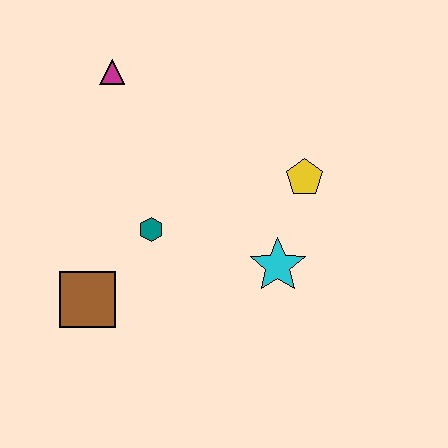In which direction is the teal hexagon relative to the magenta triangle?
The teal hexagon is below the magenta triangle.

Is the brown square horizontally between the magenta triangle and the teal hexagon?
No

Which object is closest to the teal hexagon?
The brown square is closest to the teal hexagon.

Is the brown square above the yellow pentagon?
No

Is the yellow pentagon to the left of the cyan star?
No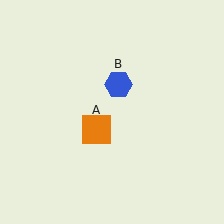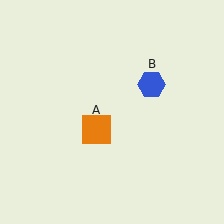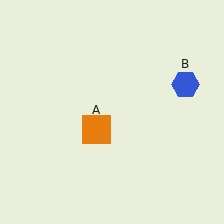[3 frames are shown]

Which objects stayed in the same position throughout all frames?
Orange square (object A) remained stationary.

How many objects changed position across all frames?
1 object changed position: blue hexagon (object B).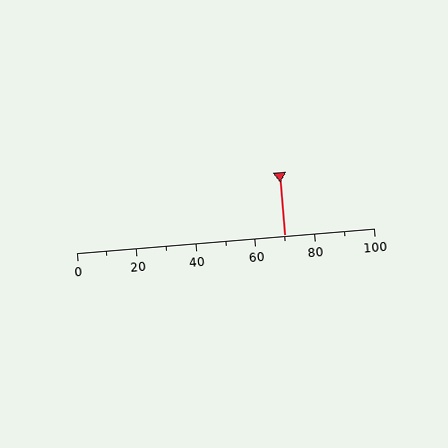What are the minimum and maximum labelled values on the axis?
The axis runs from 0 to 100.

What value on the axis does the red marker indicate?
The marker indicates approximately 70.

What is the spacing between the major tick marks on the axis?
The major ticks are spaced 20 apart.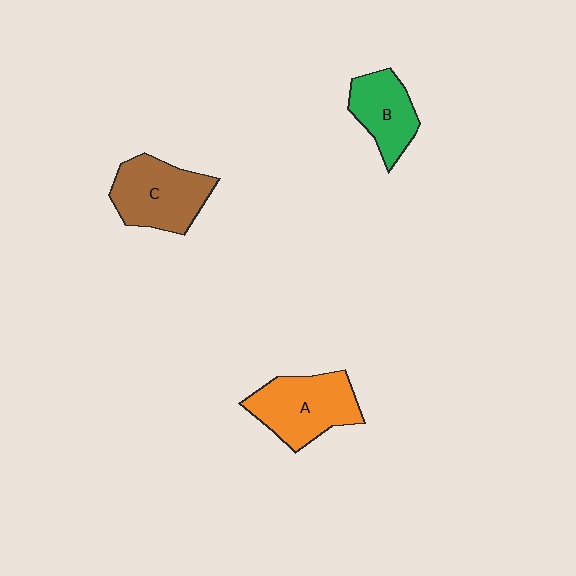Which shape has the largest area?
Shape A (orange).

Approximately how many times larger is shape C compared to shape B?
Approximately 1.3 times.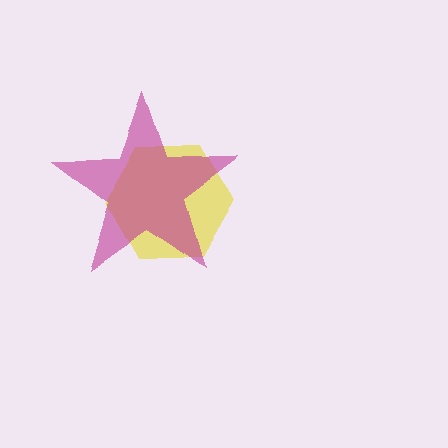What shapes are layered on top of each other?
The layered shapes are: a yellow hexagon, a magenta star.